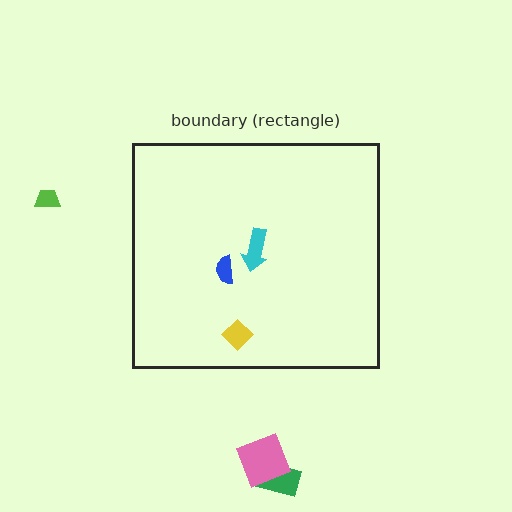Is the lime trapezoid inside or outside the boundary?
Outside.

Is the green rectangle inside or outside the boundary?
Outside.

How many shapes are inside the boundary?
3 inside, 3 outside.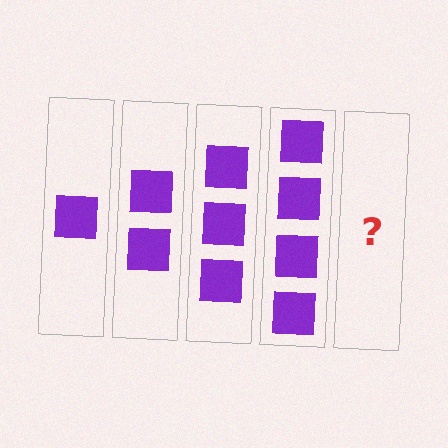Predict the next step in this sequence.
The next step is 5 squares.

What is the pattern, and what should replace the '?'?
The pattern is that each step adds one more square. The '?' should be 5 squares.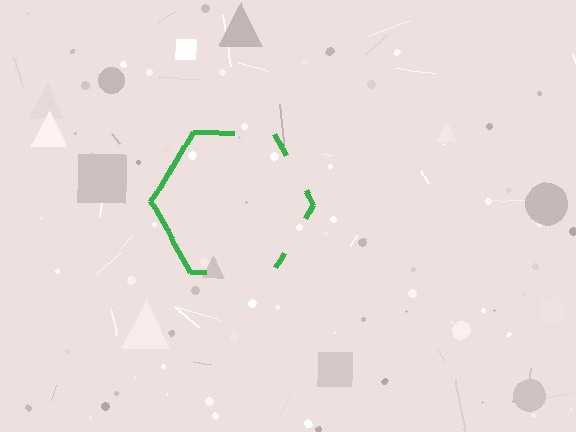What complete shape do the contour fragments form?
The contour fragments form a hexagon.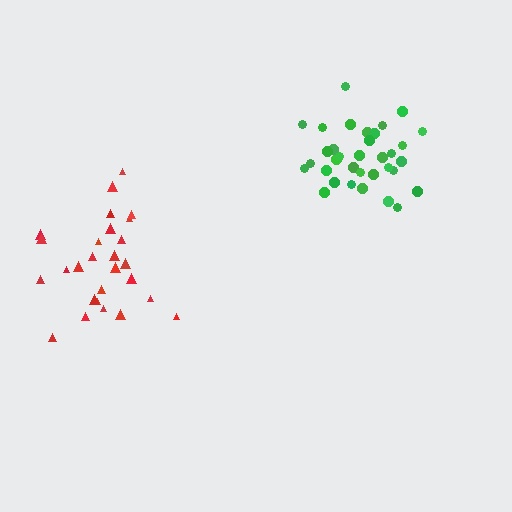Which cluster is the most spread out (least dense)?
Red.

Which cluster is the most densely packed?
Green.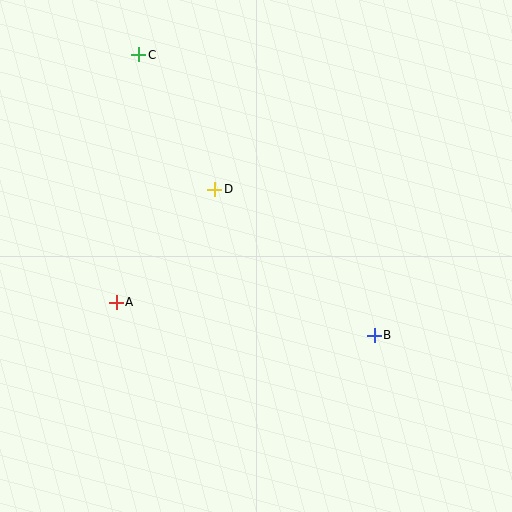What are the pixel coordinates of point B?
Point B is at (374, 335).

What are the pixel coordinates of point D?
Point D is at (215, 189).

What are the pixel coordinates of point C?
Point C is at (139, 55).